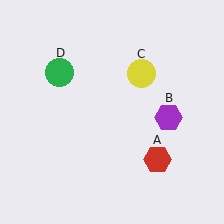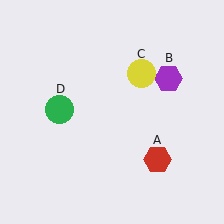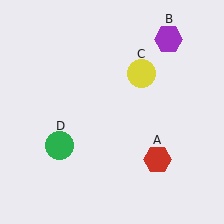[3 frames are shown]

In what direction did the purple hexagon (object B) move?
The purple hexagon (object B) moved up.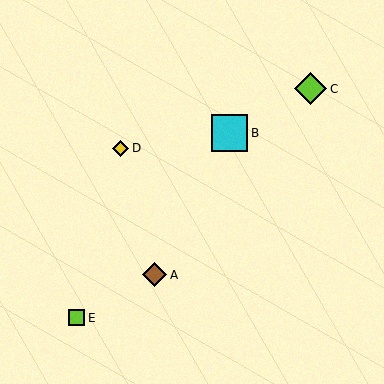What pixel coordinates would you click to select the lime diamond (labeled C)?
Click at (310, 89) to select the lime diamond C.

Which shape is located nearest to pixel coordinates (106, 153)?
The yellow diamond (labeled D) at (121, 148) is nearest to that location.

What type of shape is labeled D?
Shape D is a yellow diamond.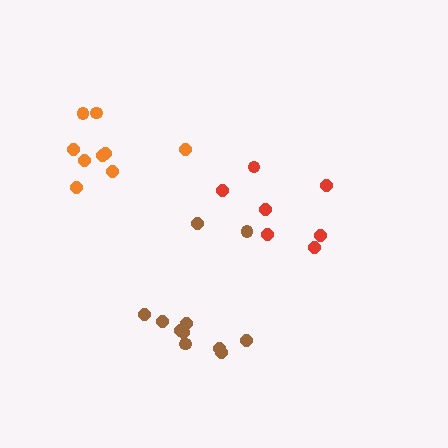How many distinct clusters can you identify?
There are 3 distinct clusters.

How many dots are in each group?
Group 1: 7 dots, Group 2: 11 dots, Group 3: 9 dots (27 total).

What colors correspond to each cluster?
The clusters are colored: red, brown, orange.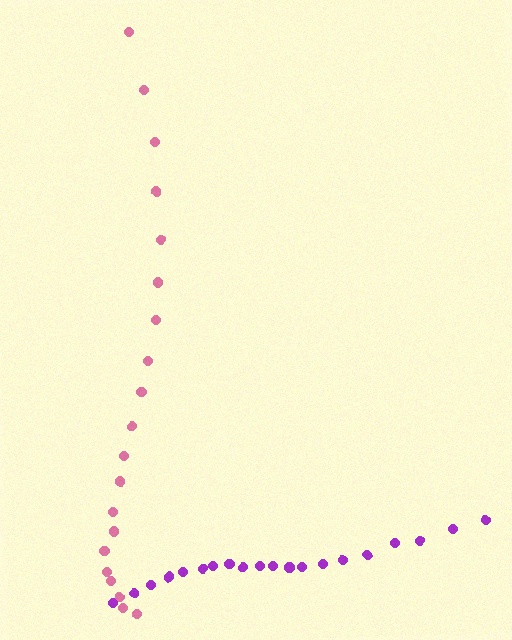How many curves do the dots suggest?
There are 2 distinct paths.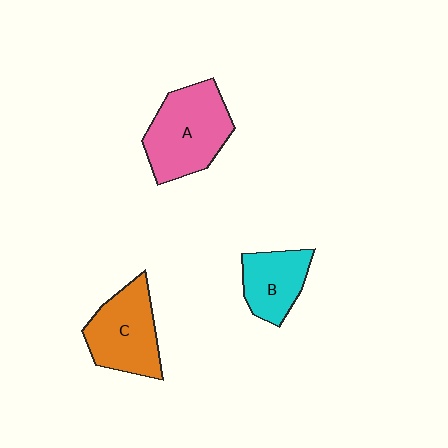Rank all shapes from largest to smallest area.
From largest to smallest: A (pink), C (orange), B (cyan).